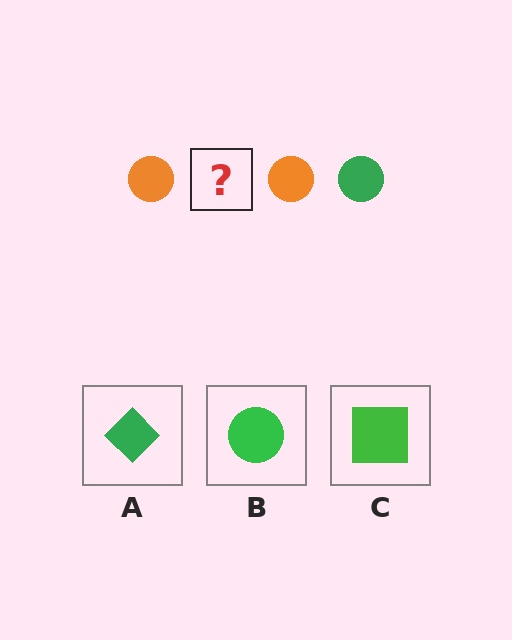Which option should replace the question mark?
Option B.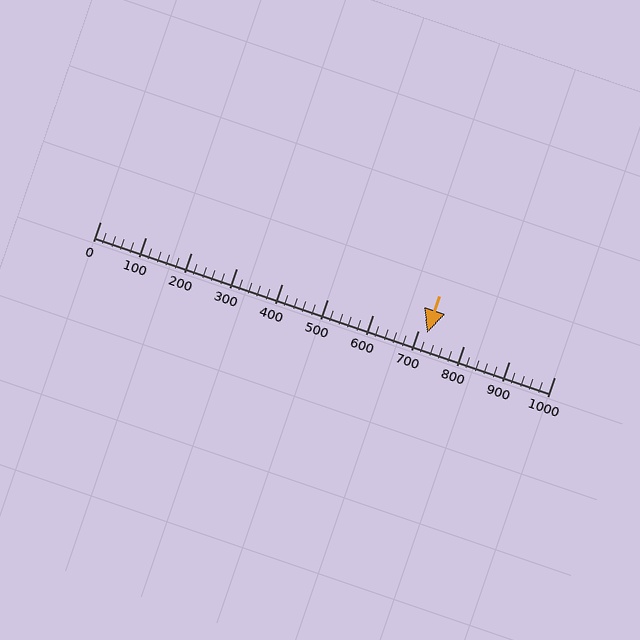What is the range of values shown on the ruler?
The ruler shows values from 0 to 1000.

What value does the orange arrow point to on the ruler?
The orange arrow points to approximately 719.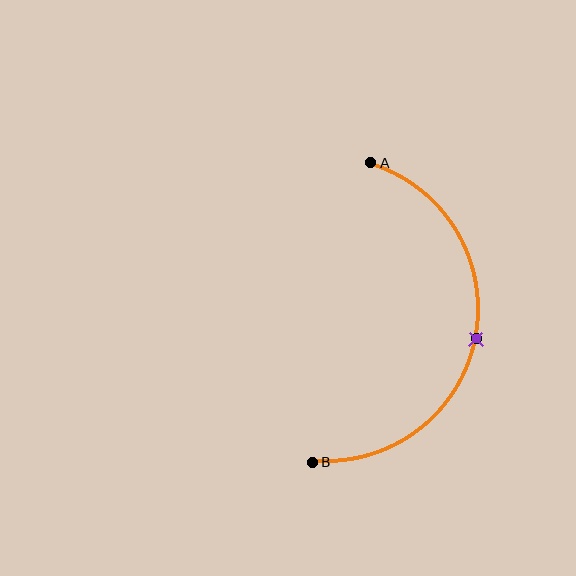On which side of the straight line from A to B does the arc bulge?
The arc bulges to the right of the straight line connecting A and B.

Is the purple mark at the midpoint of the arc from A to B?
Yes. The purple mark lies on the arc at equal arc-length from both A and B — it is the arc midpoint.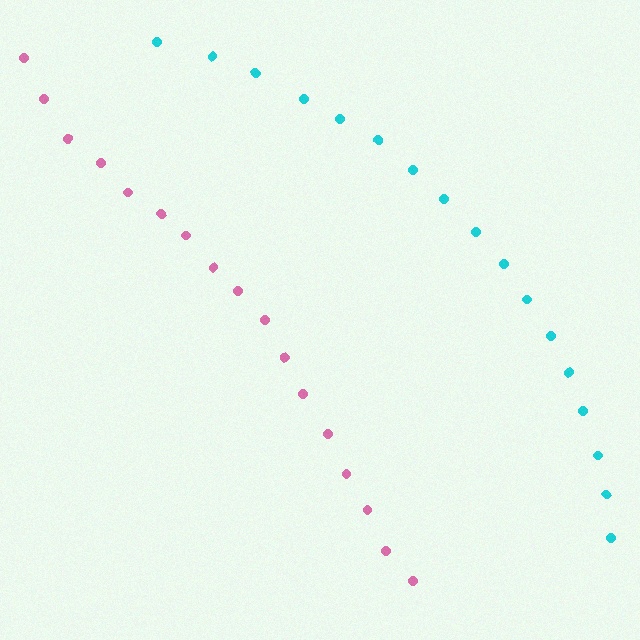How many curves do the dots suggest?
There are 2 distinct paths.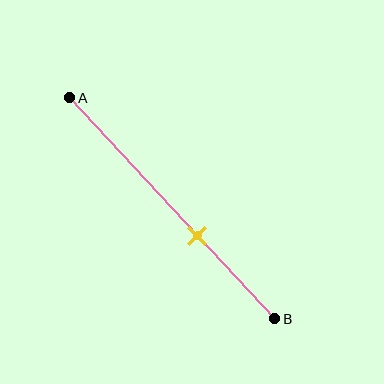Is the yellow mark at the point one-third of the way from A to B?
No, the mark is at about 60% from A, not at the 33% one-third point.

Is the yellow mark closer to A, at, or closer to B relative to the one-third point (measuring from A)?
The yellow mark is closer to point B than the one-third point of segment AB.